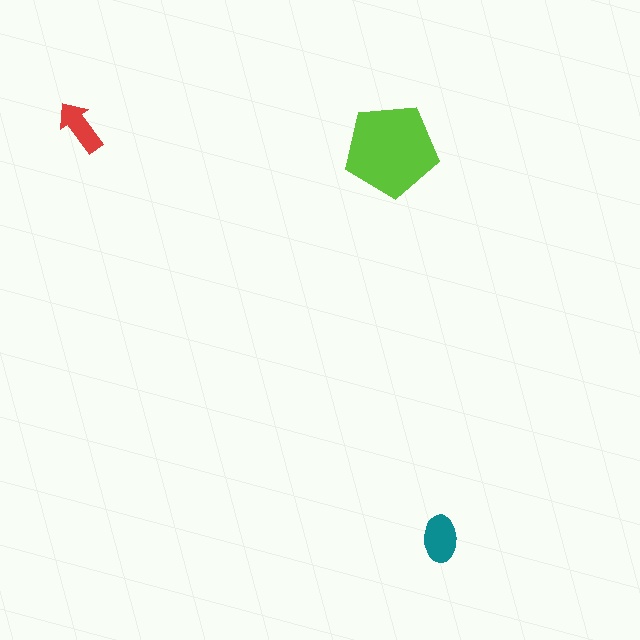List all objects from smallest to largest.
The red arrow, the teal ellipse, the lime pentagon.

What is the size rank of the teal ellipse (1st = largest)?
2nd.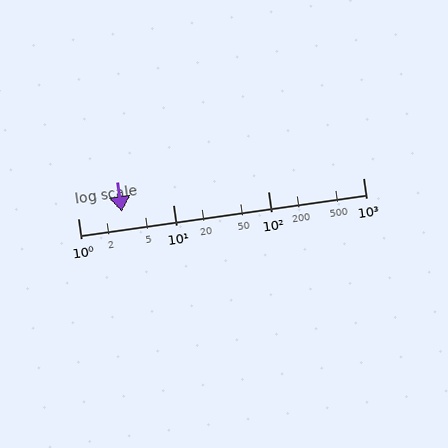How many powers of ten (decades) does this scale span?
The scale spans 3 decades, from 1 to 1000.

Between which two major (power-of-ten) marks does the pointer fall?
The pointer is between 1 and 10.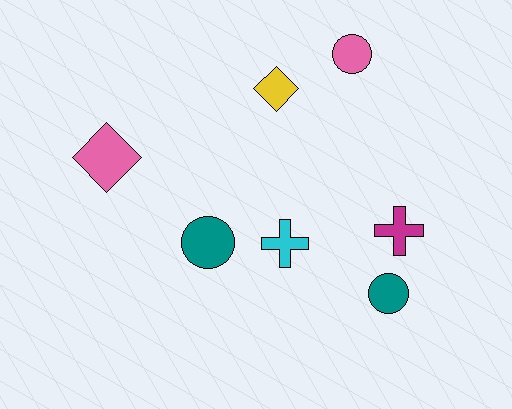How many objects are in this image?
There are 7 objects.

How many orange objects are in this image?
There are no orange objects.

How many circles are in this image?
There are 3 circles.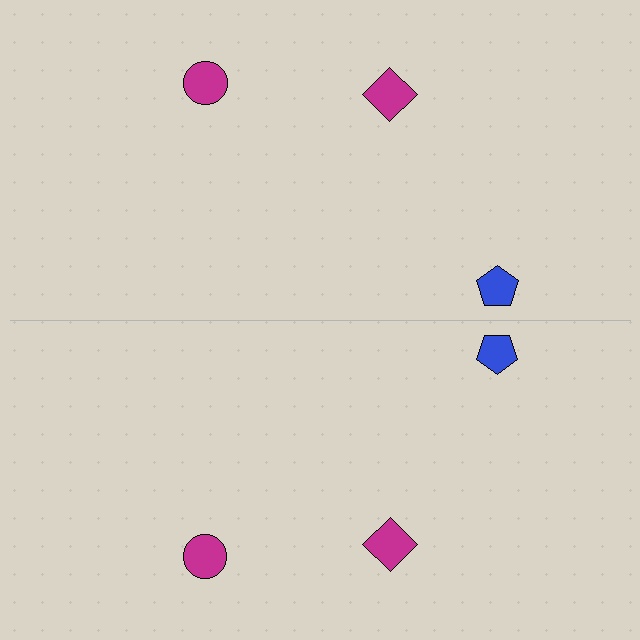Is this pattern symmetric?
Yes, this pattern has bilateral (reflection) symmetry.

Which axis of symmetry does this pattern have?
The pattern has a horizontal axis of symmetry running through the center of the image.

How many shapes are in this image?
There are 6 shapes in this image.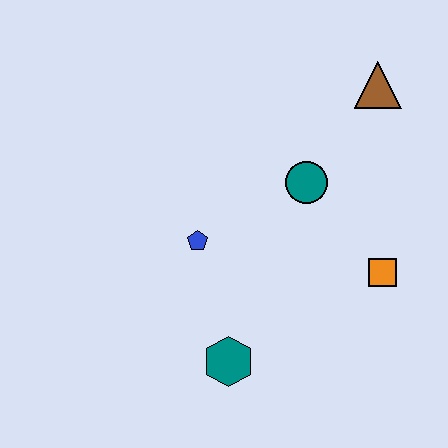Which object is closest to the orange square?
The teal circle is closest to the orange square.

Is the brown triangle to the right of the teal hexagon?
Yes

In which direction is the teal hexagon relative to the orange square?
The teal hexagon is to the left of the orange square.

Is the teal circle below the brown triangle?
Yes